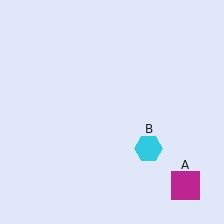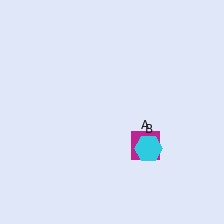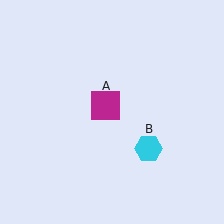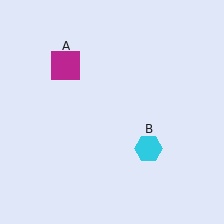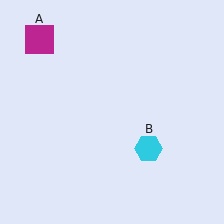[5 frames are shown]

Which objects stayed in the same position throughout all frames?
Cyan hexagon (object B) remained stationary.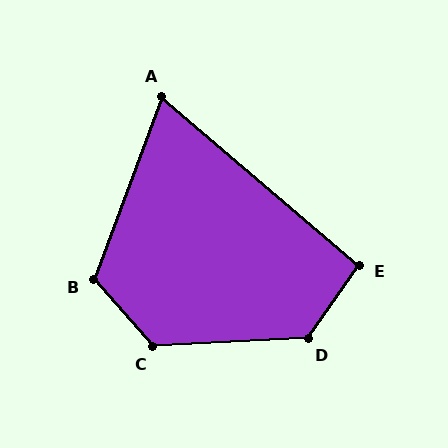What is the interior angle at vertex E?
Approximately 95 degrees (obtuse).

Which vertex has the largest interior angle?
D, at approximately 128 degrees.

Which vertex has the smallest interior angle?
A, at approximately 70 degrees.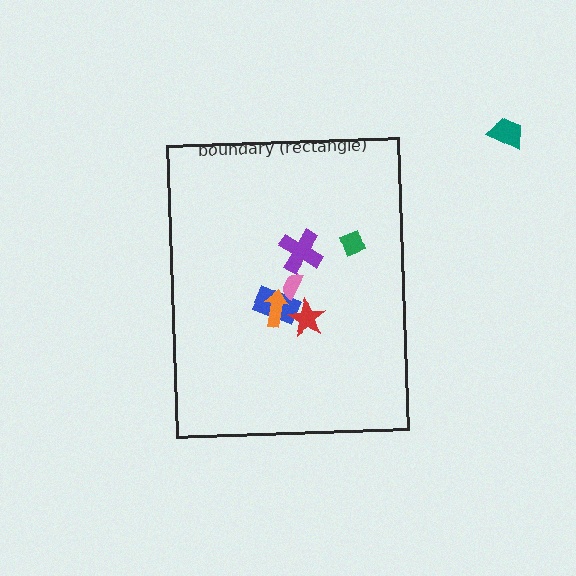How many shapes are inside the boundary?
6 inside, 1 outside.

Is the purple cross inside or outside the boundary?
Inside.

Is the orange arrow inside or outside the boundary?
Inside.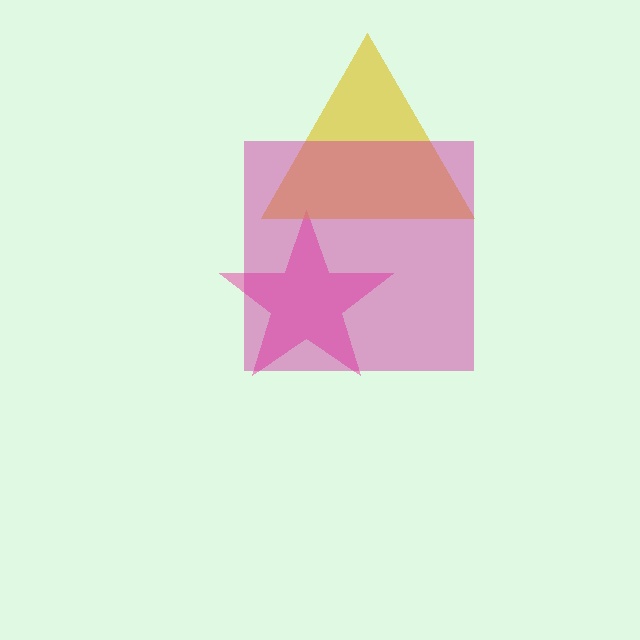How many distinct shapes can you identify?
There are 3 distinct shapes: a pink star, a yellow triangle, a magenta square.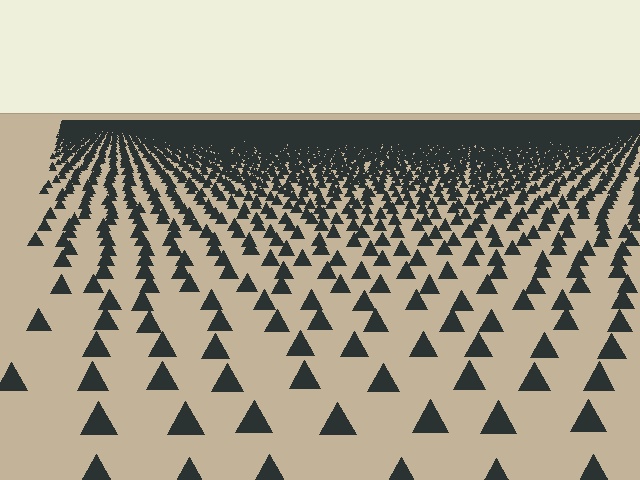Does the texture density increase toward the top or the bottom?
Density increases toward the top.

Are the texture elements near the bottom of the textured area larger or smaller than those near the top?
Larger. Near the bottom, elements are closer to the viewer and appear at a bigger on-screen size.